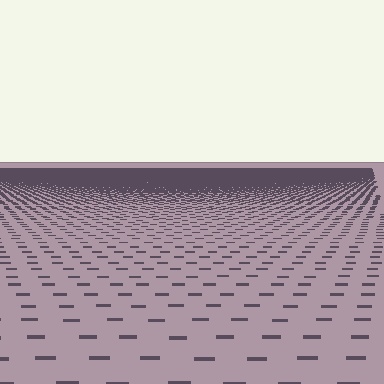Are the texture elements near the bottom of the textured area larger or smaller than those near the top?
Larger. Near the bottom, elements are closer to the viewer and appear at a bigger on-screen size.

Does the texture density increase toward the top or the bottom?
Density increases toward the top.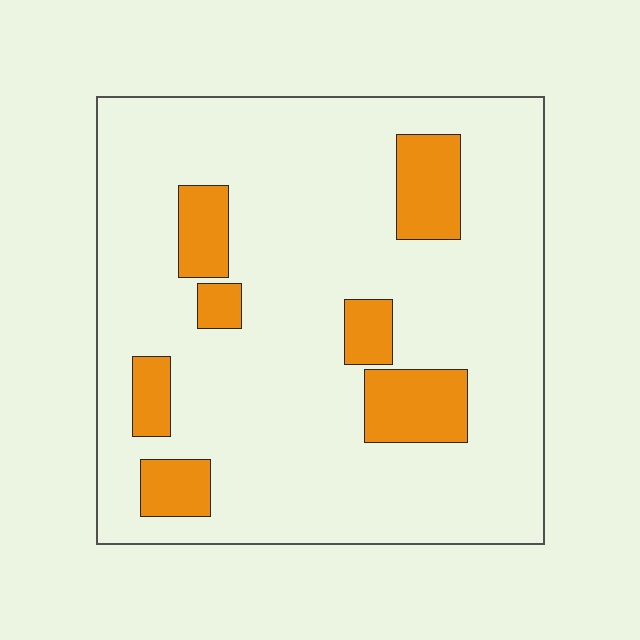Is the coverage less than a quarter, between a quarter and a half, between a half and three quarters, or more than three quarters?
Less than a quarter.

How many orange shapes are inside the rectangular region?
7.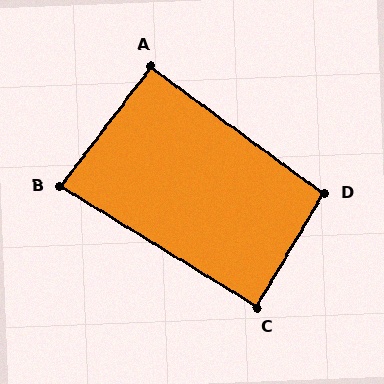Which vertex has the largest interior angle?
D, at approximately 96 degrees.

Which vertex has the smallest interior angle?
B, at approximately 84 degrees.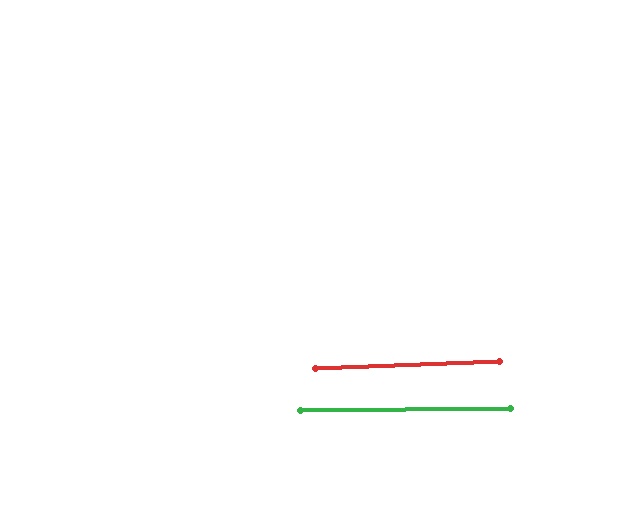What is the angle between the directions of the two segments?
Approximately 2 degrees.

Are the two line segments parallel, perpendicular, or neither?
Parallel — their directions differ by only 1.7°.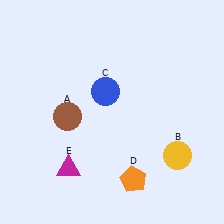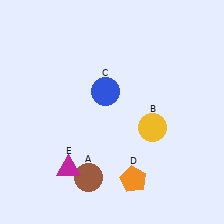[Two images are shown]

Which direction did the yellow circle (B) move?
The yellow circle (B) moved up.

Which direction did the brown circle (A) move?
The brown circle (A) moved down.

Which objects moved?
The objects that moved are: the brown circle (A), the yellow circle (B).